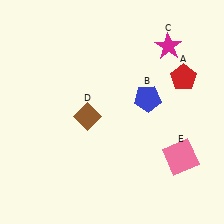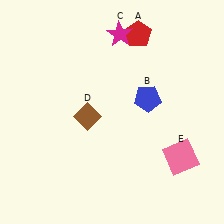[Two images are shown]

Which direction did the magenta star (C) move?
The magenta star (C) moved left.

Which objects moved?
The objects that moved are: the red pentagon (A), the magenta star (C).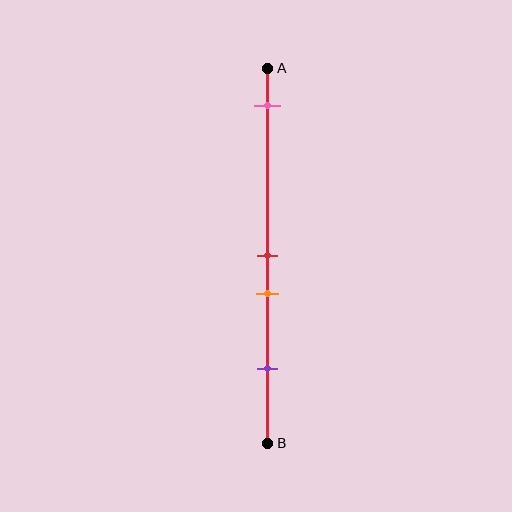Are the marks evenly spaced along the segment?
No, the marks are not evenly spaced.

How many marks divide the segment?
There are 4 marks dividing the segment.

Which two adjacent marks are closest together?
The red and orange marks are the closest adjacent pair.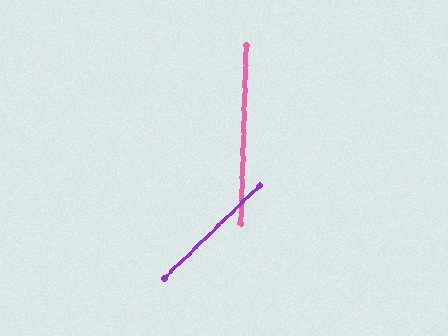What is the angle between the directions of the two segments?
Approximately 44 degrees.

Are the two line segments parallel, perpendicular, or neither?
Neither parallel nor perpendicular — they differ by about 44°.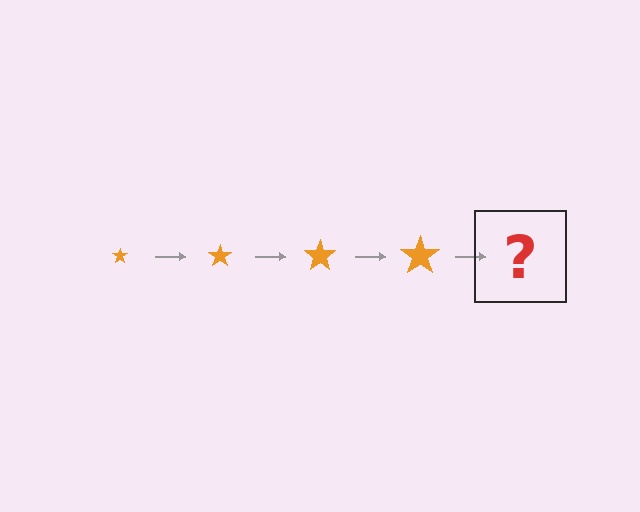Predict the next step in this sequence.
The next step is an orange star, larger than the previous one.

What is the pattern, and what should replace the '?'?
The pattern is that the star gets progressively larger each step. The '?' should be an orange star, larger than the previous one.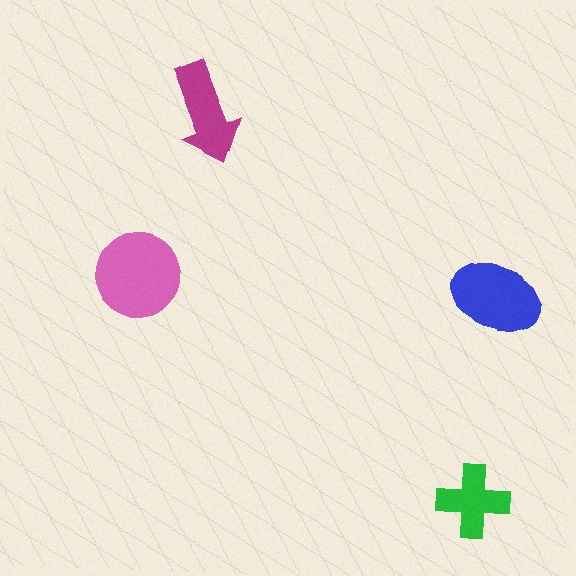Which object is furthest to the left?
The pink circle is leftmost.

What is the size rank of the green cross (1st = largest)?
4th.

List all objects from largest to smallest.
The pink circle, the blue ellipse, the magenta arrow, the green cross.